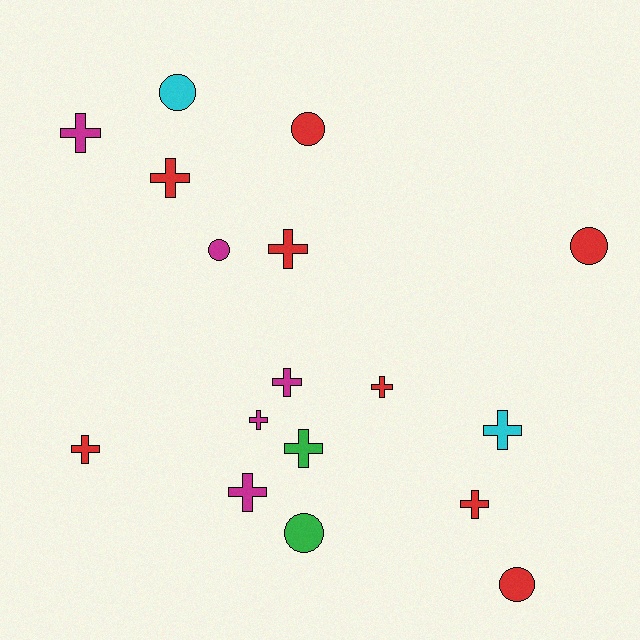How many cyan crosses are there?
There is 1 cyan cross.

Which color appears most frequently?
Red, with 8 objects.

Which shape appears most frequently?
Cross, with 11 objects.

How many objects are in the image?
There are 17 objects.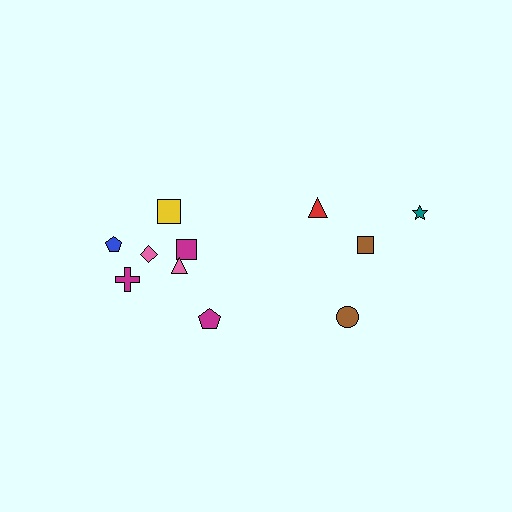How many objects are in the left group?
There are 7 objects.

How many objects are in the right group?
There are 4 objects.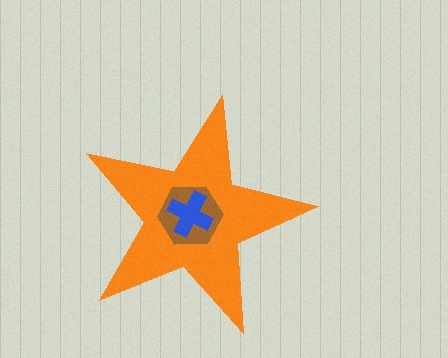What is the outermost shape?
The orange star.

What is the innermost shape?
The blue cross.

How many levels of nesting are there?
3.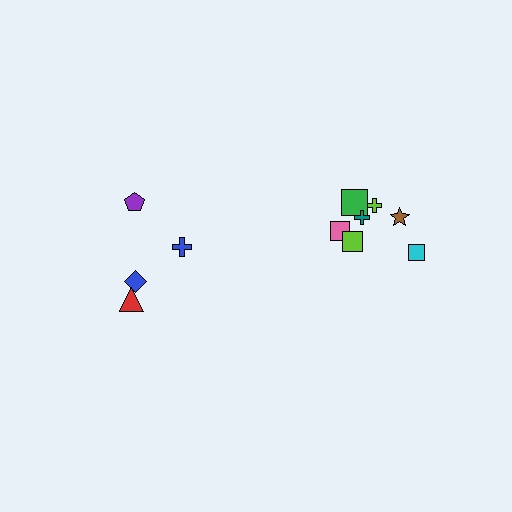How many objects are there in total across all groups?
There are 11 objects.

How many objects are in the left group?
There are 4 objects.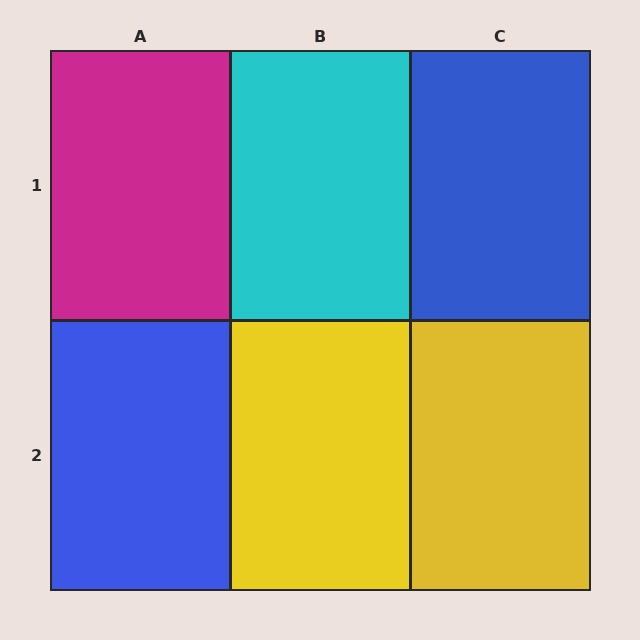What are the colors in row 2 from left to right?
Blue, yellow, yellow.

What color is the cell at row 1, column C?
Blue.